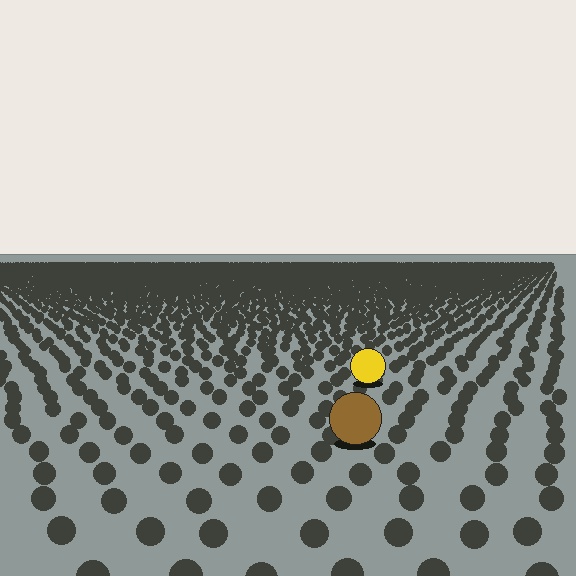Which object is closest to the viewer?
The brown circle is closest. The texture marks near it are larger and more spread out.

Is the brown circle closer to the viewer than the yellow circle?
Yes. The brown circle is closer — you can tell from the texture gradient: the ground texture is coarser near it.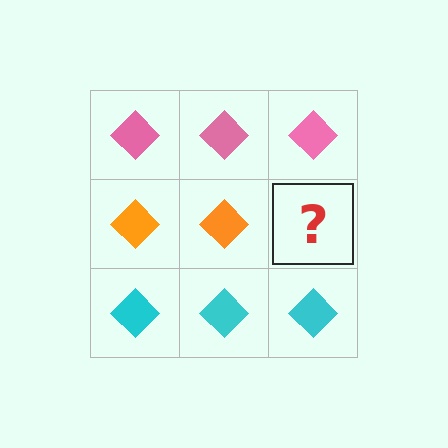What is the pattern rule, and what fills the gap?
The rule is that each row has a consistent color. The gap should be filled with an orange diamond.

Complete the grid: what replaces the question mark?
The question mark should be replaced with an orange diamond.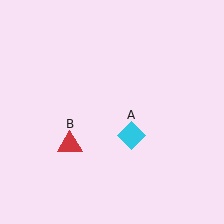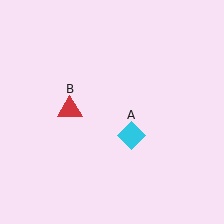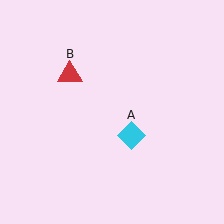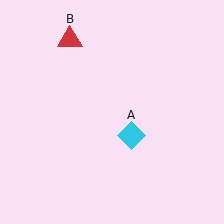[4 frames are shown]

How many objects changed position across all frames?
1 object changed position: red triangle (object B).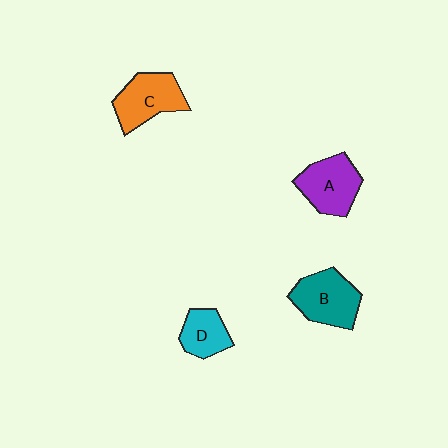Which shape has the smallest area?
Shape D (cyan).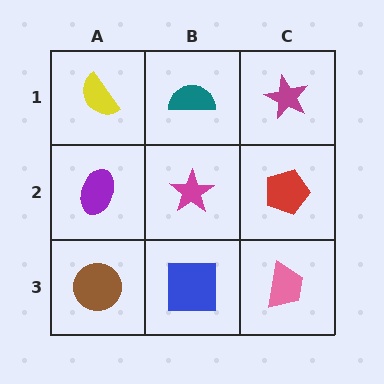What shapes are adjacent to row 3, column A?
A purple ellipse (row 2, column A), a blue square (row 3, column B).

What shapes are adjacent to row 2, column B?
A teal semicircle (row 1, column B), a blue square (row 3, column B), a purple ellipse (row 2, column A), a red pentagon (row 2, column C).